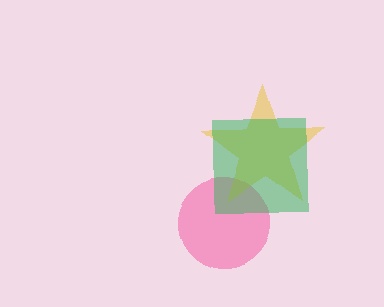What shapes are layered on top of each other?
The layered shapes are: a pink circle, a yellow star, a green square.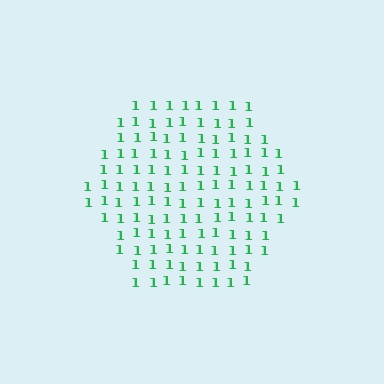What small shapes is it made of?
It is made of small digit 1's.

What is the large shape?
The large shape is a hexagon.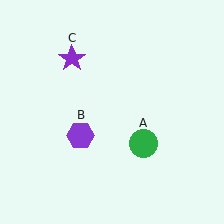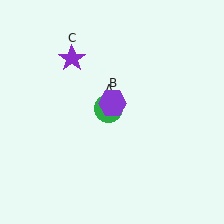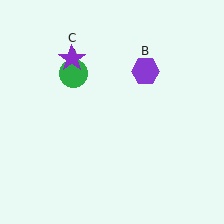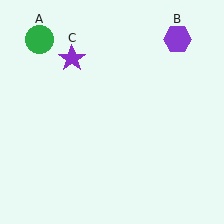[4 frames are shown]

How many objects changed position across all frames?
2 objects changed position: green circle (object A), purple hexagon (object B).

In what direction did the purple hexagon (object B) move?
The purple hexagon (object B) moved up and to the right.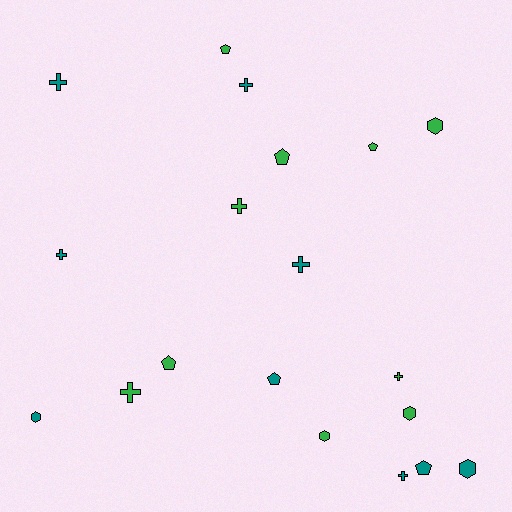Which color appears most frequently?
Green, with 10 objects.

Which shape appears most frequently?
Cross, with 8 objects.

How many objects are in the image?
There are 19 objects.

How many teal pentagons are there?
There are 2 teal pentagons.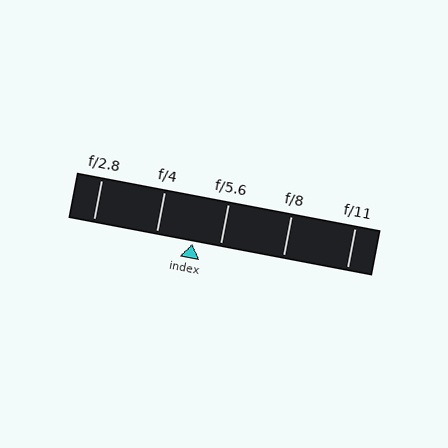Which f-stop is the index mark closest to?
The index mark is closest to f/5.6.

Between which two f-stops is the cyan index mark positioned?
The index mark is between f/4 and f/5.6.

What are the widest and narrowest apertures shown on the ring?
The widest aperture shown is f/2.8 and the narrowest is f/11.